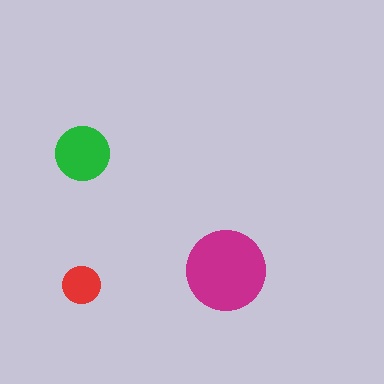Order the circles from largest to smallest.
the magenta one, the green one, the red one.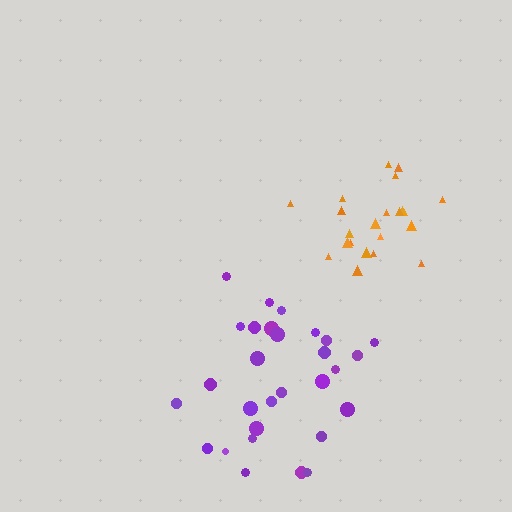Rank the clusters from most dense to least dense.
orange, purple.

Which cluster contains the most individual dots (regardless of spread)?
Purple (29).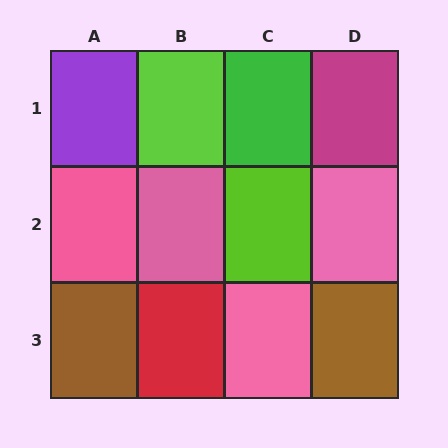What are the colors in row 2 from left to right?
Pink, pink, lime, pink.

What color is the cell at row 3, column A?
Brown.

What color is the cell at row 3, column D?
Brown.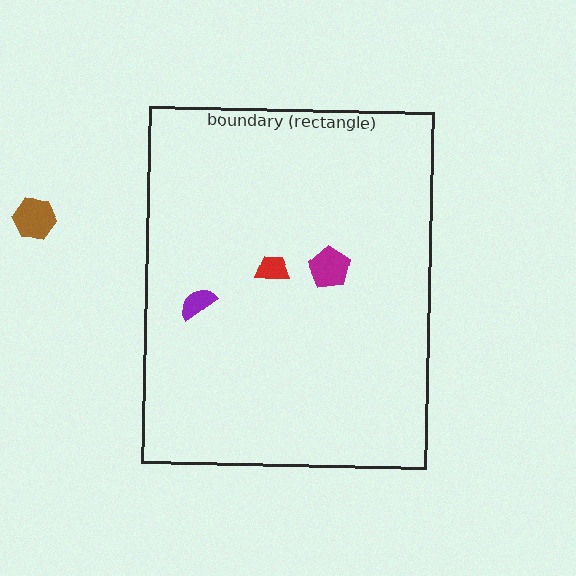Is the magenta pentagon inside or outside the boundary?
Inside.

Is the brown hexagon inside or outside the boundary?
Outside.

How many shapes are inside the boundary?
3 inside, 1 outside.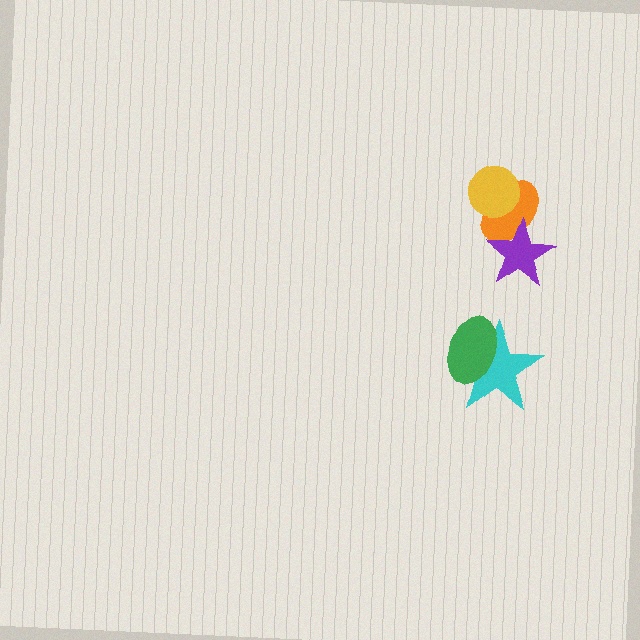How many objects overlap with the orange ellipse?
2 objects overlap with the orange ellipse.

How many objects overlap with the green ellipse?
1 object overlaps with the green ellipse.